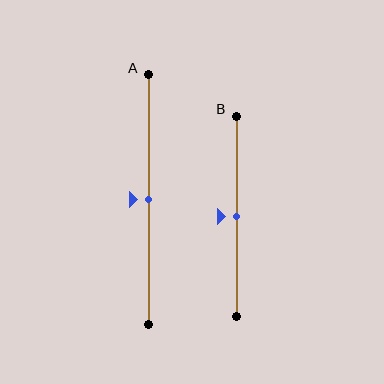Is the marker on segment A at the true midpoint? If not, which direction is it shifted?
Yes, the marker on segment A is at the true midpoint.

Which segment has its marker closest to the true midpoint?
Segment A has its marker closest to the true midpoint.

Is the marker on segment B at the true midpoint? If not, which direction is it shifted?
Yes, the marker on segment B is at the true midpoint.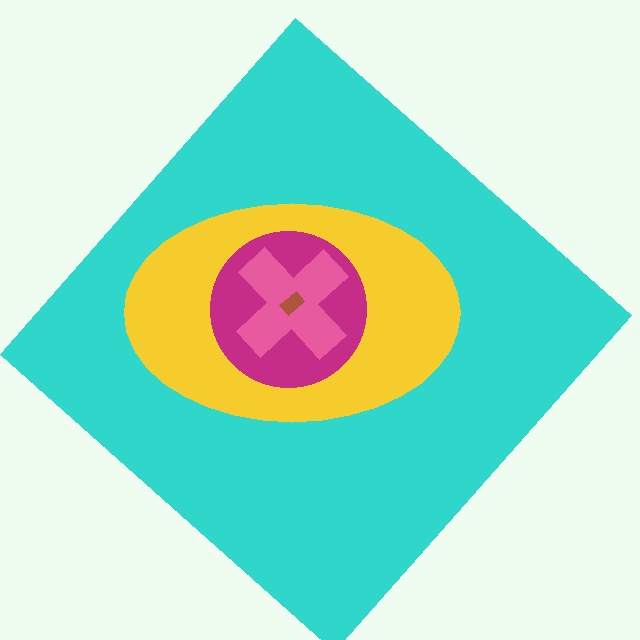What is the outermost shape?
The cyan diamond.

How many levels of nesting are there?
5.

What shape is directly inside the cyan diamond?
The yellow ellipse.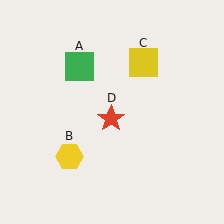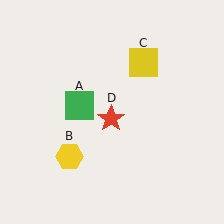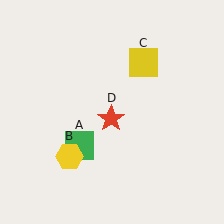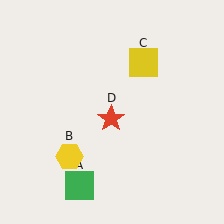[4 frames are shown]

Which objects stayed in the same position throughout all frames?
Yellow hexagon (object B) and yellow square (object C) and red star (object D) remained stationary.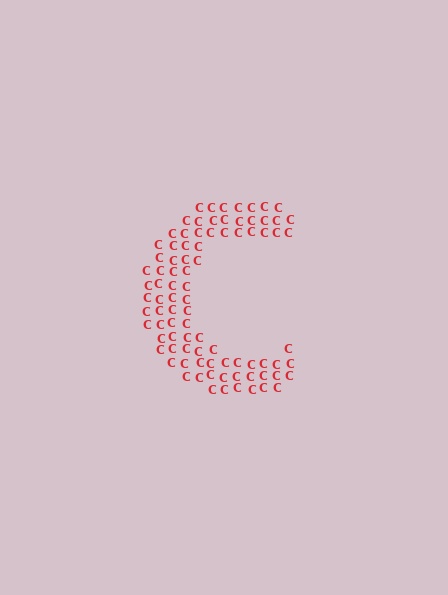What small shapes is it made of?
It is made of small letter C's.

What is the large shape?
The large shape is the letter C.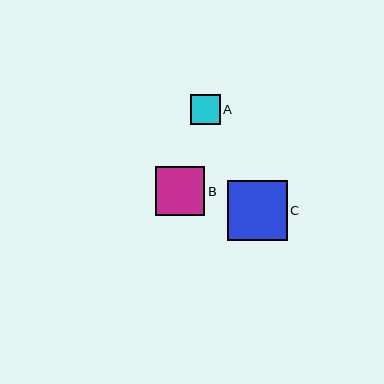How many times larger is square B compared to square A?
Square B is approximately 1.6 times the size of square A.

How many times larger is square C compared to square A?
Square C is approximately 2.0 times the size of square A.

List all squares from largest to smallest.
From largest to smallest: C, B, A.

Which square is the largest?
Square C is the largest with a size of approximately 60 pixels.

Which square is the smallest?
Square A is the smallest with a size of approximately 30 pixels.